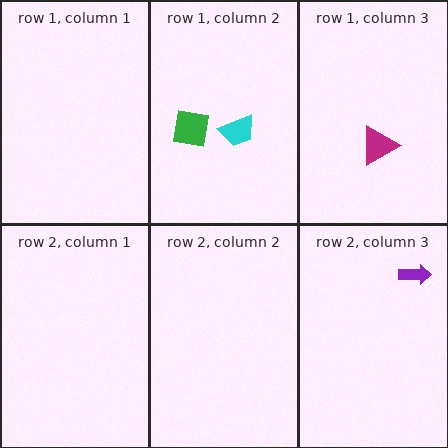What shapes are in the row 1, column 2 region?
The cyan trapezoid, the green square.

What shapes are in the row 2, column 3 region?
The purple arrow.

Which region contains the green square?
The row 1, column 2 region.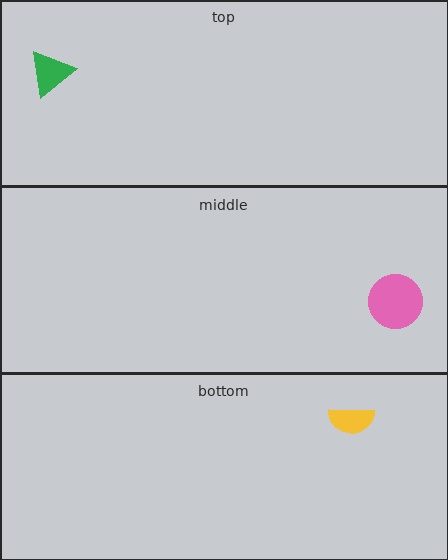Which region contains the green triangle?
The top region.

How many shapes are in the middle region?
1.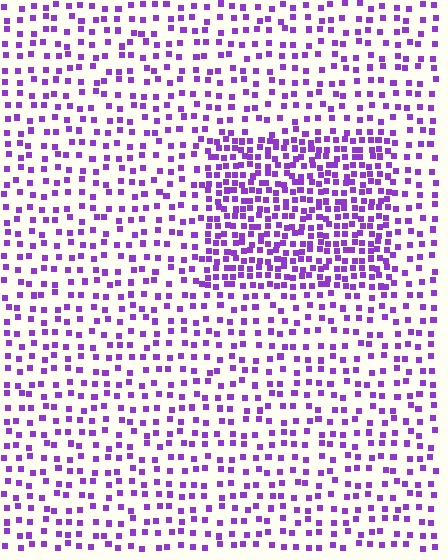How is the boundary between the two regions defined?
The boundary is defined by a change in element density (approximately 2.2x ratio). All elements are the same color, size, and shape.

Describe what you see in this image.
The image contains small purple elements arranged at two different densities. A rectangle-shaped region is visible where the elements are more densely packed than the surrounding area.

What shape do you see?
I see a rectangle.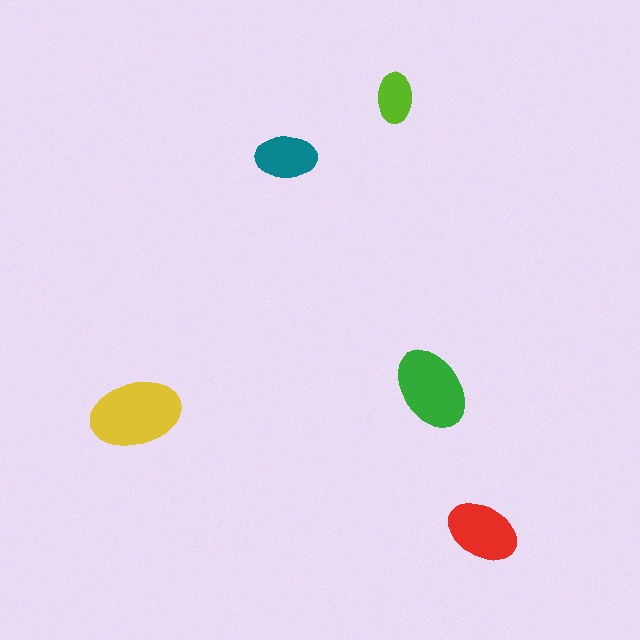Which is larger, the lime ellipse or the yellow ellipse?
The yellow one.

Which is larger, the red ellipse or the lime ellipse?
The red one.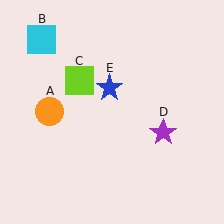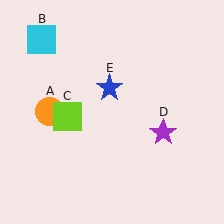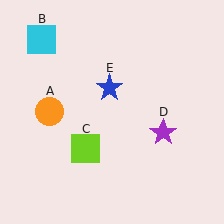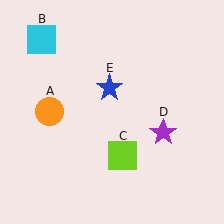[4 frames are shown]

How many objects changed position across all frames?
1 object changed position: lime square (object C).